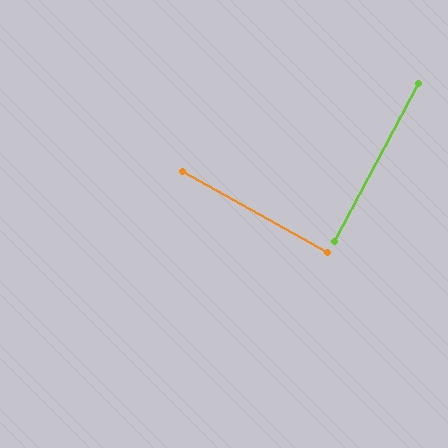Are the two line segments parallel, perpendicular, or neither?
Perpendicular — they meet at approximately 89°.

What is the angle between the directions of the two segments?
Approximately 89 degrees.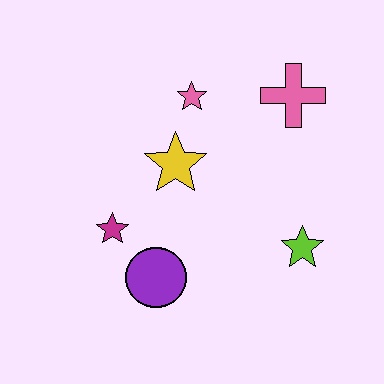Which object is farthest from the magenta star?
The pink cross is farthest from the magenta star.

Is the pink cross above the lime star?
Yes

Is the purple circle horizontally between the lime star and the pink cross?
No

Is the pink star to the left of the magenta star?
No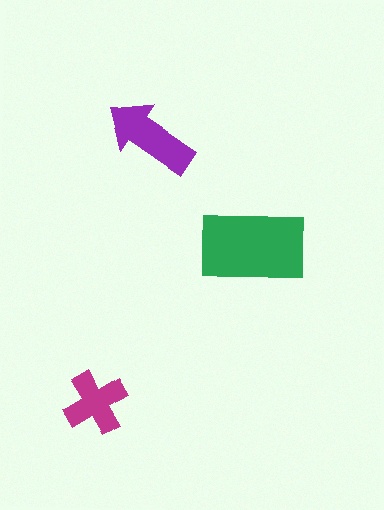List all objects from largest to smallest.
The green rectangle, the purple arrow, the magenta cross.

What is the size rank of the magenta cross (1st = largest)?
3rd.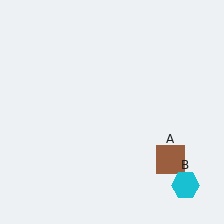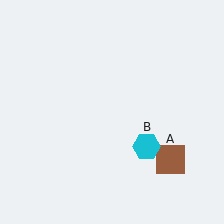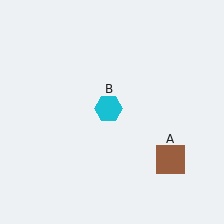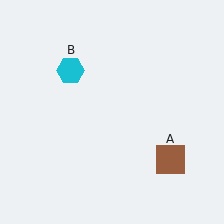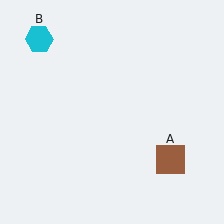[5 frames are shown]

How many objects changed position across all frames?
1 object changed position: cyan hexagon (object B).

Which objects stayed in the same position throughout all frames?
Brown square (object A) remained stationary.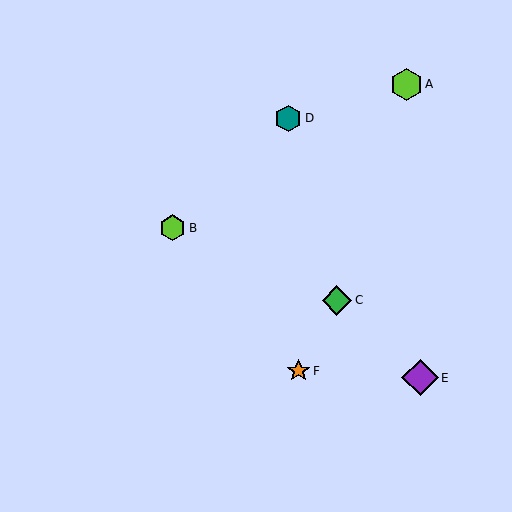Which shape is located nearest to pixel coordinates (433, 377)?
The purple diamond (labeled E) at (420, 378) is nearest to that location.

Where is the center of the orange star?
The center of the orange star is at (299, 371).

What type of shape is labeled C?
Shape C is a green diamond.